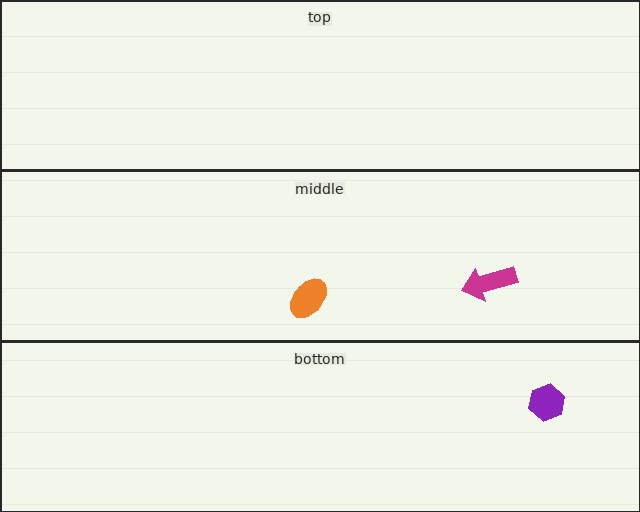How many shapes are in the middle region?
2.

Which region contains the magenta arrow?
The middle region.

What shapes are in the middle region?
The orange ellipse, the magenta arrow.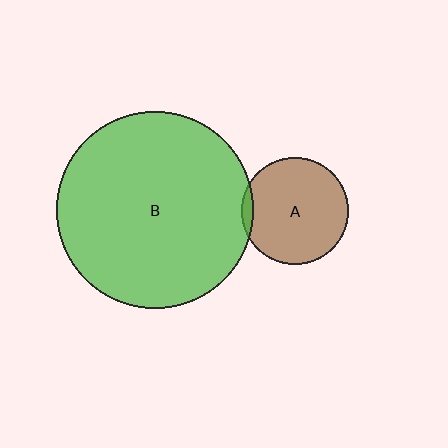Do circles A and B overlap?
Yes.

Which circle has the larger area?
Circle B (green).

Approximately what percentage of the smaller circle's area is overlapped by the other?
Approximately 5%.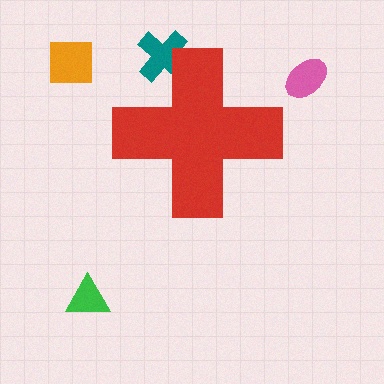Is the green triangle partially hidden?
No, the green triangle is fully visible.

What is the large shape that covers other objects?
A red cross.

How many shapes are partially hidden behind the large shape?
1 shape is partially hidden.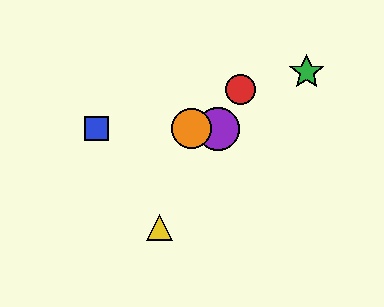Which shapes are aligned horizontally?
The blue square, the purple circle, the orange circle are aligned horizontally.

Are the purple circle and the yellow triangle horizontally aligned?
No, the purple circle is at y≈129 and the yellow triangle is at y≈227.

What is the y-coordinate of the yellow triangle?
The yellow triangle is at y≈227.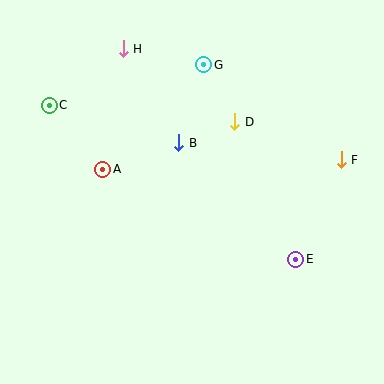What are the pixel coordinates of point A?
Point A is at (103, 169).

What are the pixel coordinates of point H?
Point H is at (123, 49).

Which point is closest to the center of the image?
Point B at (179, 143) is closest to the center.